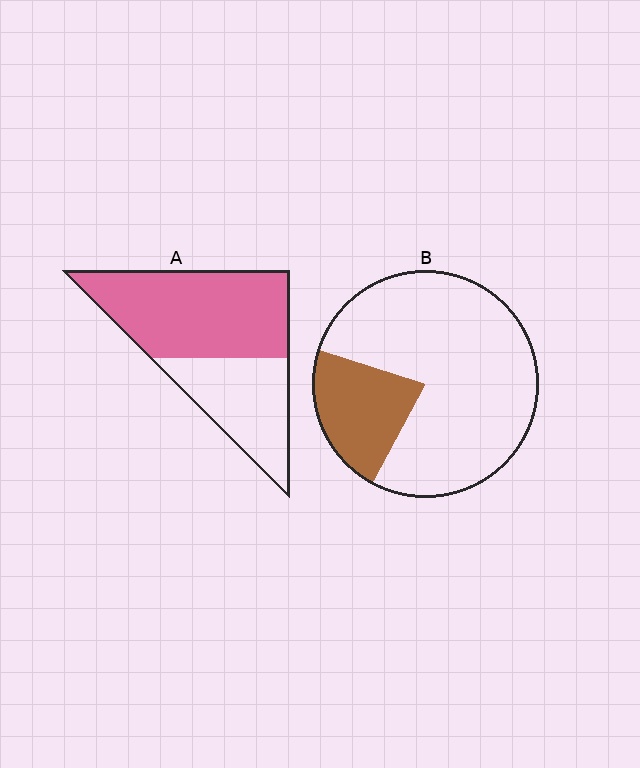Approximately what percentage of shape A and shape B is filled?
A is approximately 60% and B is approximately 20%.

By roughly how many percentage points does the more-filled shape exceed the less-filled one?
By roughly 40 percentage points (A over B).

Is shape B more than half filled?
No.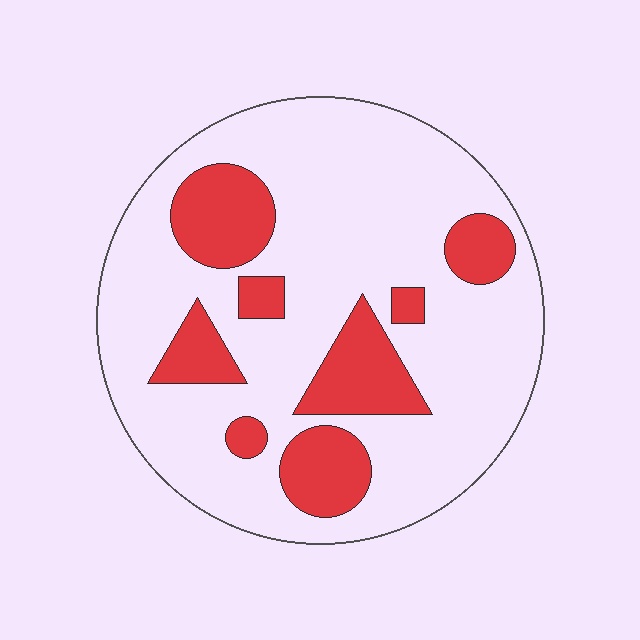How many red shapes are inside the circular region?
8.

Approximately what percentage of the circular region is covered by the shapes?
Approximately 25%.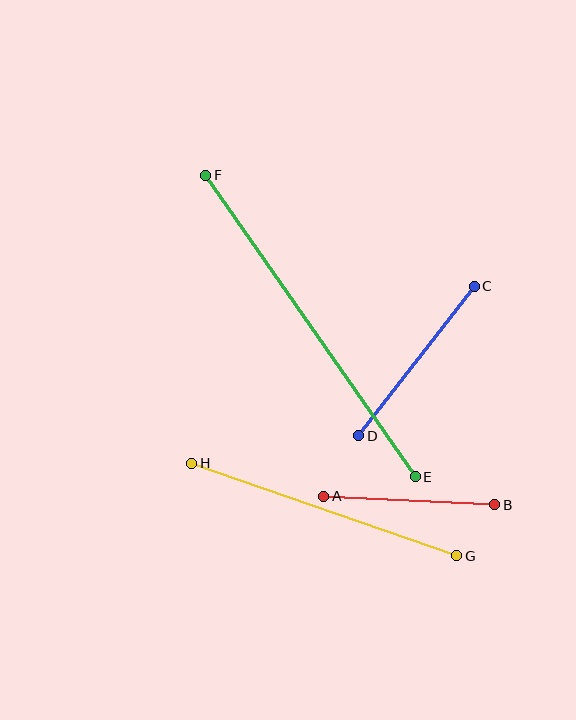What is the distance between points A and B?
The distance is approximately 171 pixels.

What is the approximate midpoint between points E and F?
The midpoint is at approximately (311, 326) pixels.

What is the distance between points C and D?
The distance is approximately 189 pixels.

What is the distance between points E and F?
The distance is approximately 368 pixels.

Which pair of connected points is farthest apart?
Points E and F are farthest apart.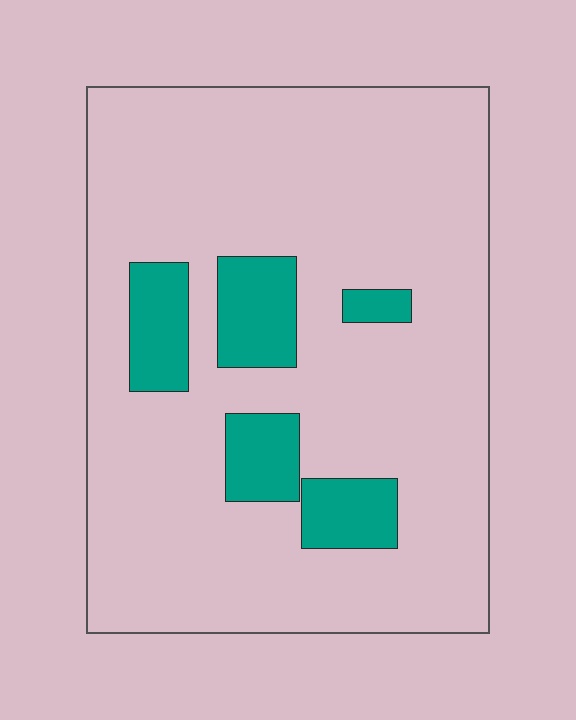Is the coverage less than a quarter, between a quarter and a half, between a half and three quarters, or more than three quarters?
Less than a quarter.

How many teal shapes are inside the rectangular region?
5.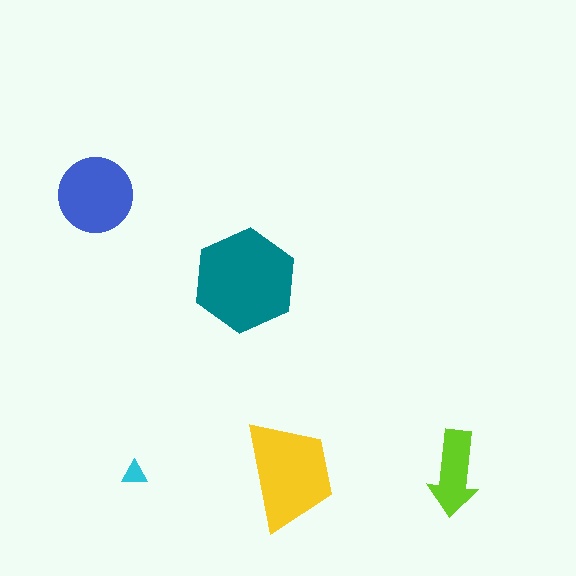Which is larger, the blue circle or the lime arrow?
The blue circle.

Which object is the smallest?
The cyan triangle.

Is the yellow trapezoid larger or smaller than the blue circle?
Larger.